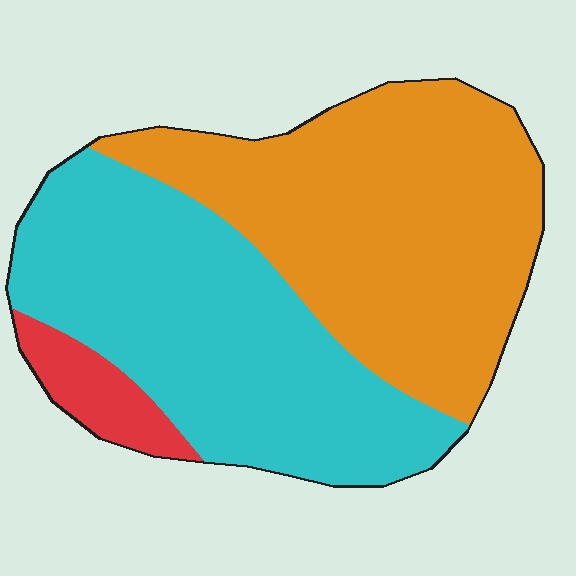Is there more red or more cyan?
Cyan.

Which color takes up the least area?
Red, at roughly 5%.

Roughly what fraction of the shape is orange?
Orange covers about 50% of the shape.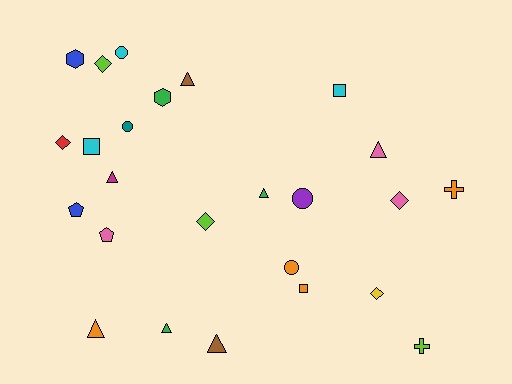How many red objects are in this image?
There is 1 red object.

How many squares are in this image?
There are 3 squares.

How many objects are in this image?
There are 25 objects.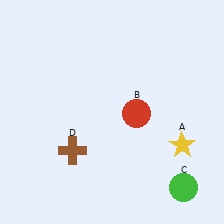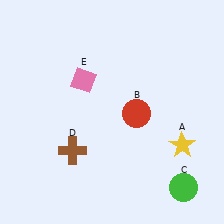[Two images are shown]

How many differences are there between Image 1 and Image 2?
There is 1 difference between the two images.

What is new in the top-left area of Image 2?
A pink diamond (E) was added in the top-left area of Image 2.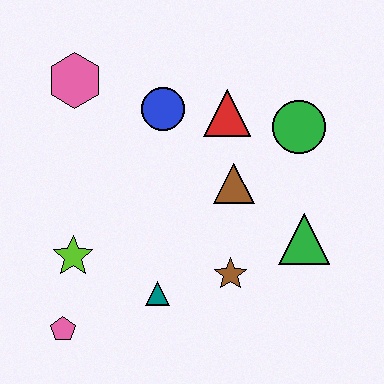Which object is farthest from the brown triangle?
The pink pentagon is farthest from the brown triangle.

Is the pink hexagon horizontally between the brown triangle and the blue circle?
No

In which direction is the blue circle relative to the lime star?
The blue circle is above the lime star.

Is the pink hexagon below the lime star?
No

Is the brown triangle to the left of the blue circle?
No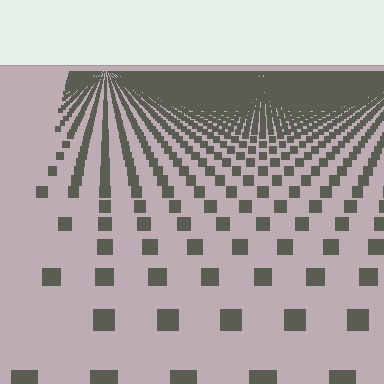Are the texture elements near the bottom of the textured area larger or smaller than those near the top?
Larger. Near the bottom, elements are closer to the viewer and appear at a bigger on-screen size.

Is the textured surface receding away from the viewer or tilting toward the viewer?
The surface is receding away from the viewer. Texture elements get smaller and denser toward the top.